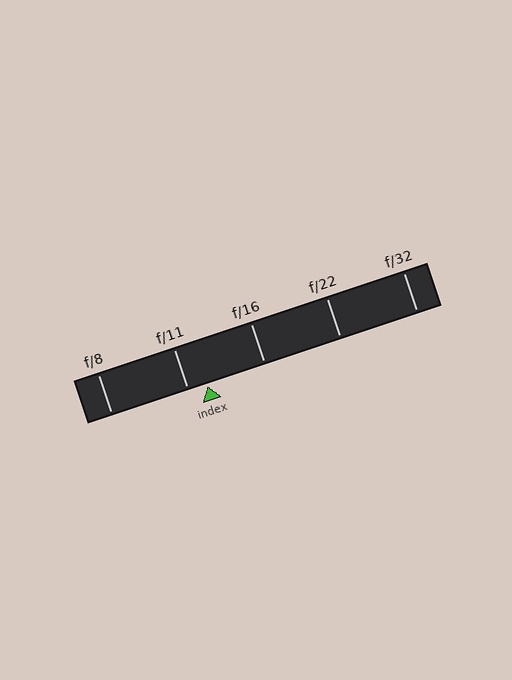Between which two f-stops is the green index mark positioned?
The index mark is between f/11 and f/16.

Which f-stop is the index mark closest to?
The index mark is closest to f/11.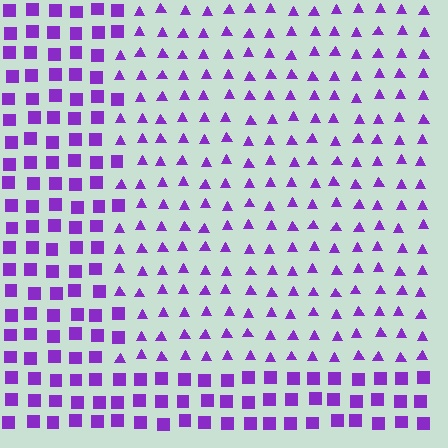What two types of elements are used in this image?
The image uses triangles inside the rectangle region and squares outside it.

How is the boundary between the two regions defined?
The boundary is defined by a change in element shape: triangles inside vs. squares outside. All elements share the same color and spacing.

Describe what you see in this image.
The image is filled with small purple elements arranged in a uniform grid. A rectangle-shaped region contains triangles, while the surrounding area contains squares. The boundary is defined purely by the change in element shape.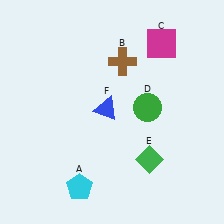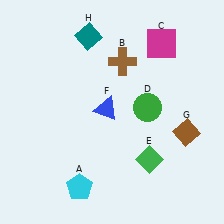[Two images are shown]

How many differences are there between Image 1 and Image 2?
There are 2 differences between the two images.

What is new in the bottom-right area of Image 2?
A brown diamond (G) was added in the bottom-right area of Image 2.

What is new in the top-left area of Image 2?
A teal diamond (H) was added in the top-left area of Image 2.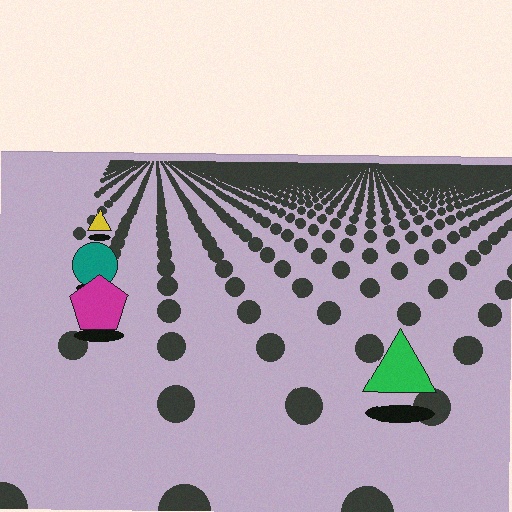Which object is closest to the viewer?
The green triangle is closest. The texture marks near it are larger and more spread out.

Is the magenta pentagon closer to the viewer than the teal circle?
Yes. The magenta pentagon is closer — you can tell from the texture gradient: the ground texture is coarser near it.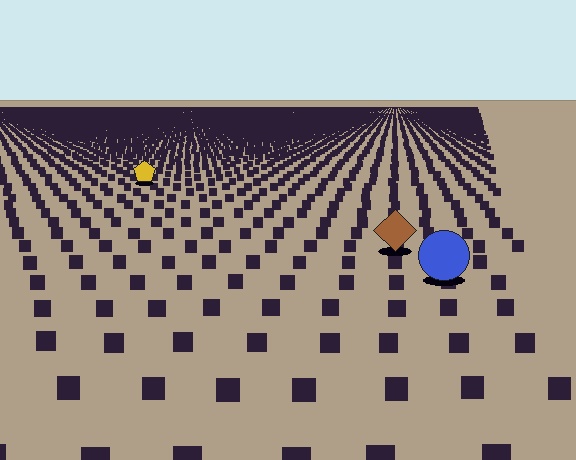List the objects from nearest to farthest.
From nearest to farthest: the blue circle, the brown diamond, the yellow pentagon.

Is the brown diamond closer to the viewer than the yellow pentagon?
Yes. The brown diamond is closer — you can tell from the texture gradient: the ground texture is coarser near it.